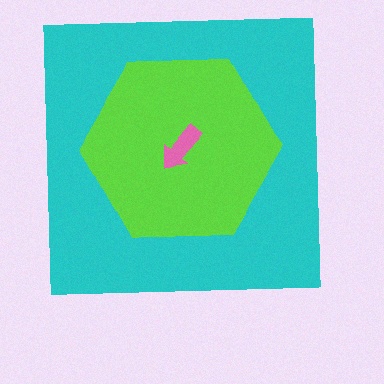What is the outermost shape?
The cyan square.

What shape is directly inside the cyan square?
The lime hexagon.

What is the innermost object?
The pink arrow.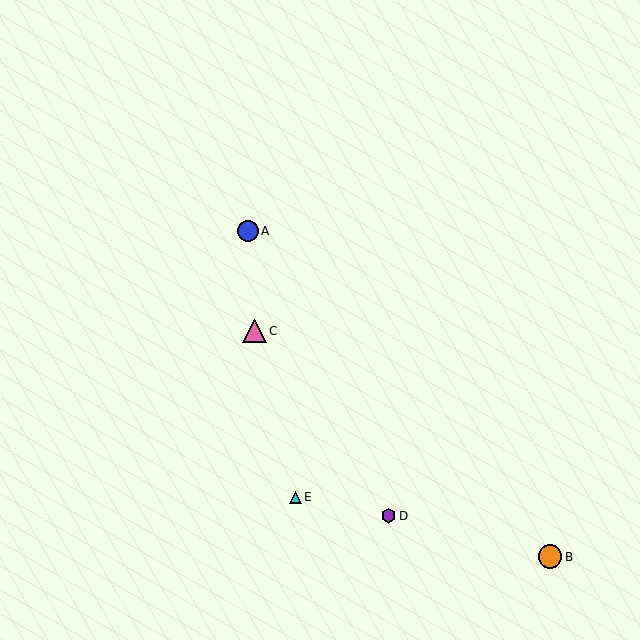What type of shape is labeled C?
Shape C is a pink triangle.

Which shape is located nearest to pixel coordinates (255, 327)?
The pink triangle (labeled C) at (254, 331) is nearest to that location.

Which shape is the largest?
The orange circle (labeled B) is the largest.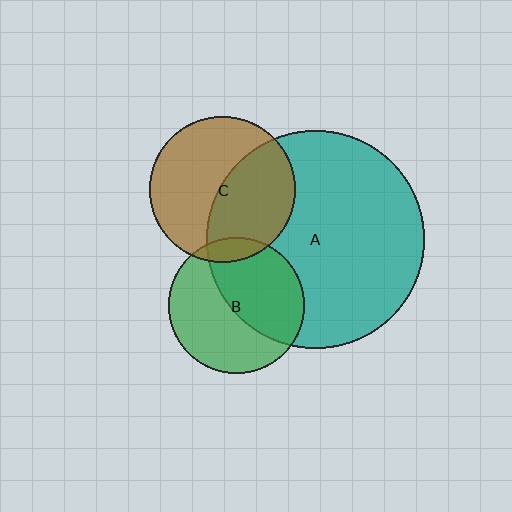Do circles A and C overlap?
Yes.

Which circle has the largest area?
Circle A (teal).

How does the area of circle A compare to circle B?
Approximately 2.6 times.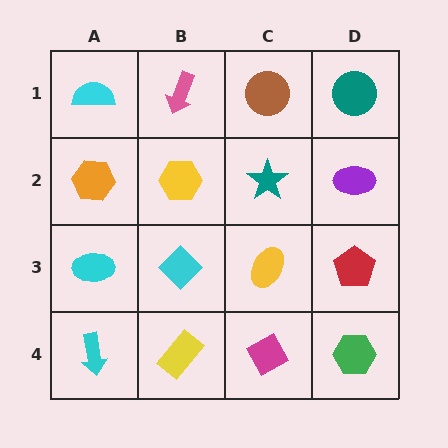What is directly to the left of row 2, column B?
An orange hexagon.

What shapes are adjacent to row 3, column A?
An orange hexagon (row 2, column A), a cyan arrow (row 4, column A), a cyan diamond (row 3, column B).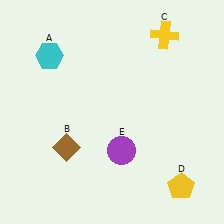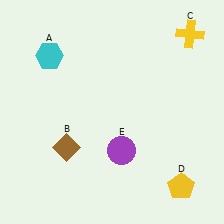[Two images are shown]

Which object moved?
The yellow cross (C) moved right.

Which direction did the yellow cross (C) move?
The yellow cross (C) moved right.